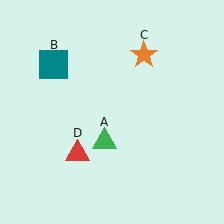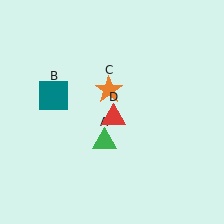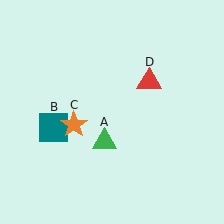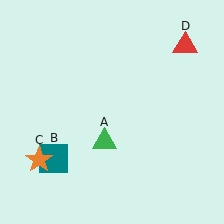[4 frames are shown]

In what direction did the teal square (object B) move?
The teal square (object B) moved down.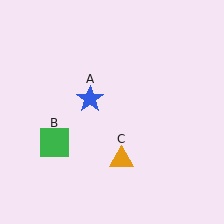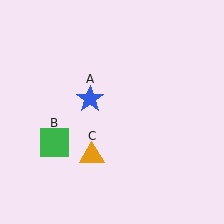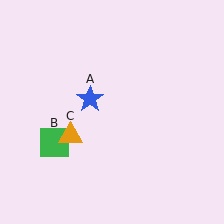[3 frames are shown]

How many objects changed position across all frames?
1 object changed position: orange triangle (object C).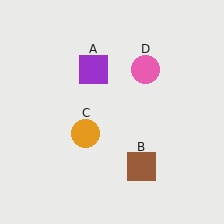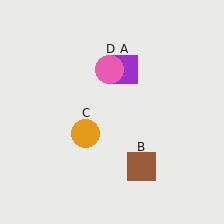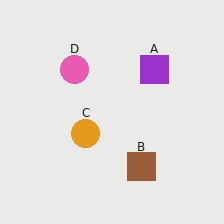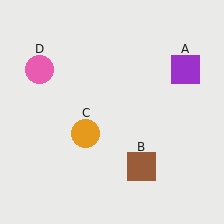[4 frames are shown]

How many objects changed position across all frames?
2 objects changed position: purple square (object A), pink circle (object D).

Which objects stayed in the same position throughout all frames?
Brown square (object B) and orange circle (object C) remained stationary.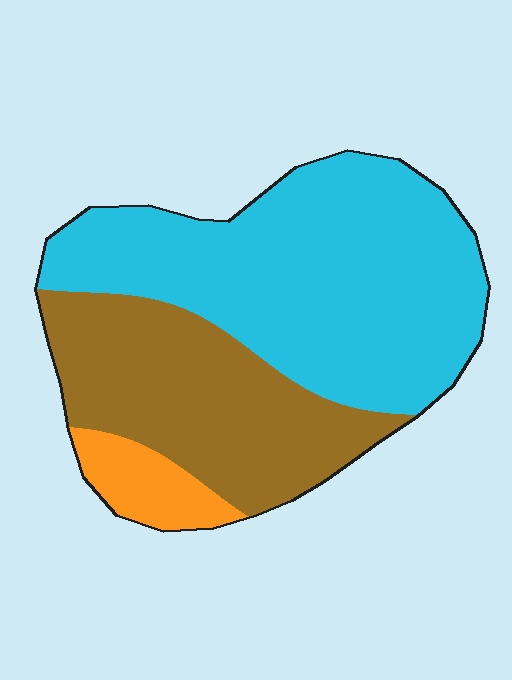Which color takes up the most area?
Cyan, at roughly 55%.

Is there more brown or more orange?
Brown.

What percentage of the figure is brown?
Brown takes up about one third (1/3) of the figure.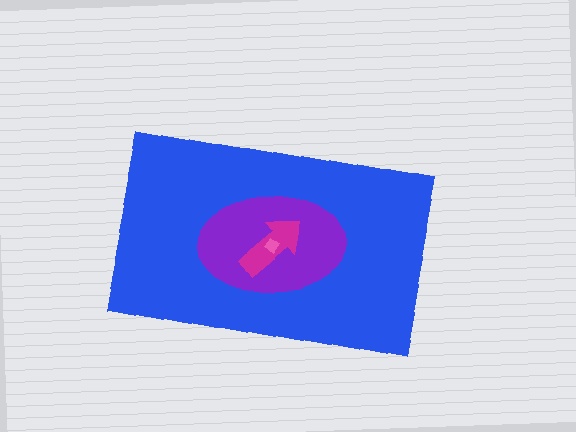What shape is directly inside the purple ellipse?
The magenta arrow.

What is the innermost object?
The pink diamond.